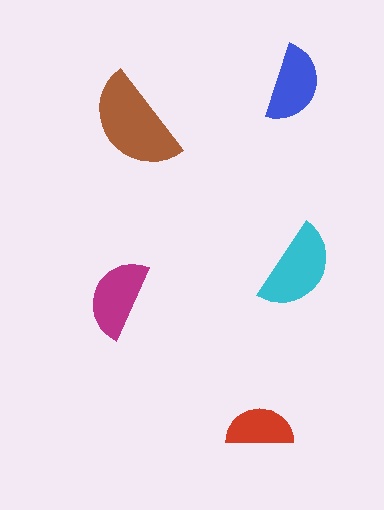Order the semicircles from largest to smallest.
the brown one, the cyan one, the magenta one, the blue one, the red one.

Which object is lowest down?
The red semicircle is bottommost.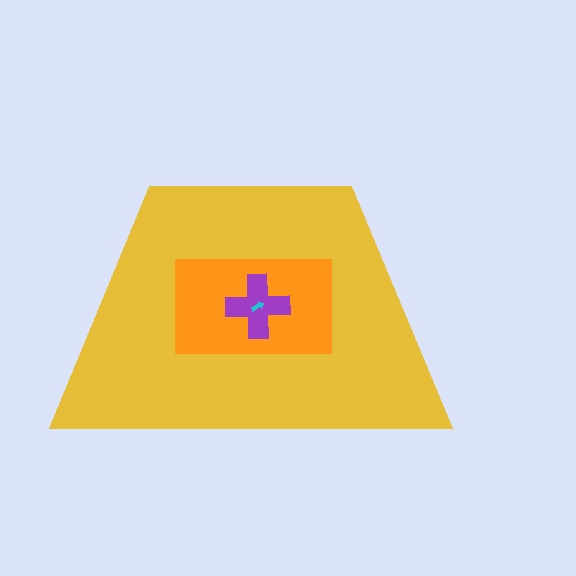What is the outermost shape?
The yellow trapezoid.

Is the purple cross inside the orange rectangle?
Yes.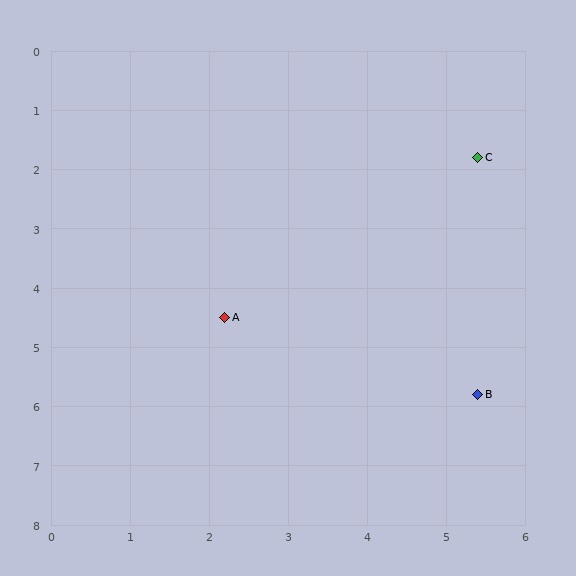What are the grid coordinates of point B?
Point B is at approximately (5.4, 5.8).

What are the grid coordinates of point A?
Point A is at approximately (2.2, 4.5).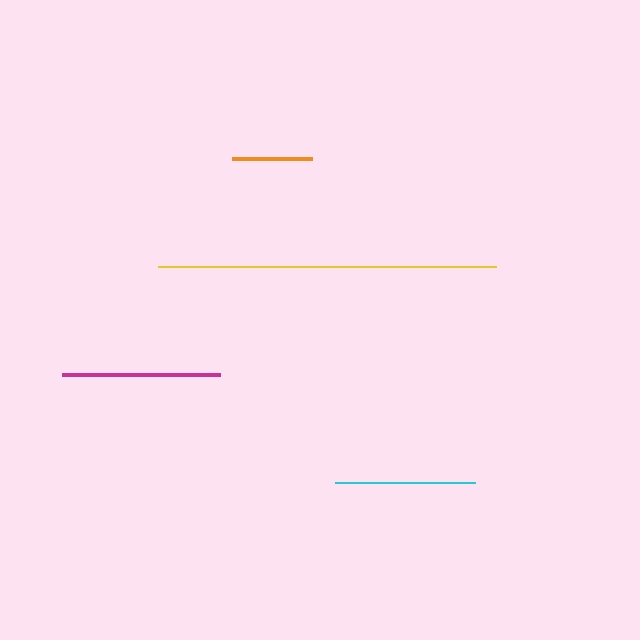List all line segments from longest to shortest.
From longest to shortest: yellow, magenta, cyan, orange.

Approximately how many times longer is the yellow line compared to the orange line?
The yellow line is approximately 4.2 times the length of the orange line.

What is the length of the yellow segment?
The yellow segment is approximately 339 pixels long.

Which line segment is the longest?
The yellow line is the longest at approximately 339 pixels.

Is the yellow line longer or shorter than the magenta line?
The yellow line is longer than the magenta line.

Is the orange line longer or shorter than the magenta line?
The magenta line is longer than the orange line.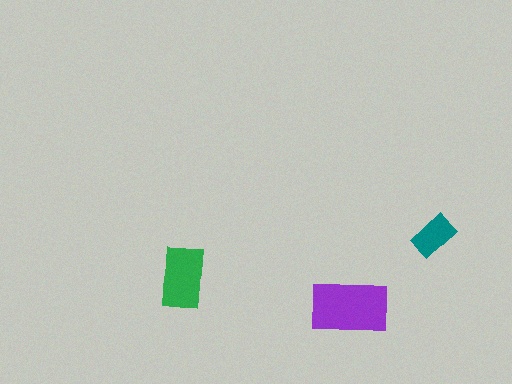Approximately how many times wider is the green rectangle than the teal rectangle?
About 1.5 times wider.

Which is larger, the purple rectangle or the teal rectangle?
The purple one.